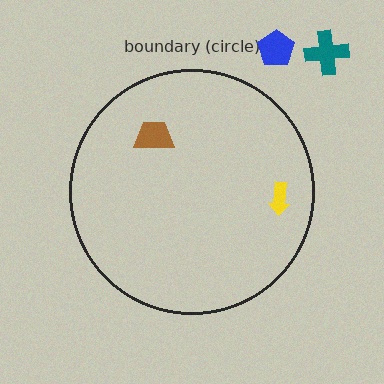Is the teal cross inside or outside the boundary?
Outside.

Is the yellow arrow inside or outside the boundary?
Inside.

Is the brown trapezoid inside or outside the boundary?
Inside.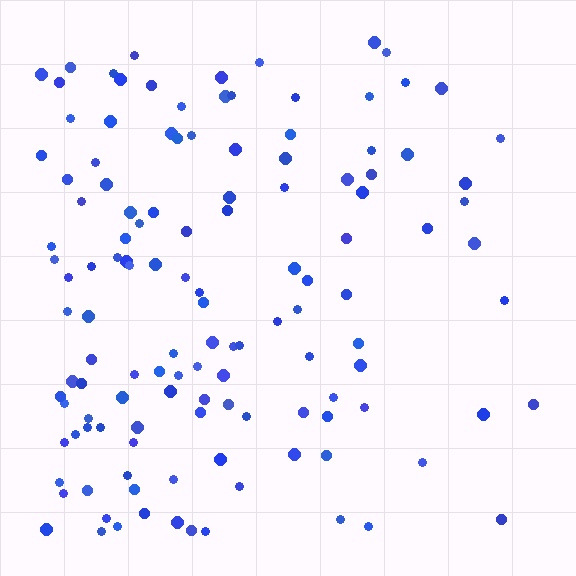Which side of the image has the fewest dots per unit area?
The right.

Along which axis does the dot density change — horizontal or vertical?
Horizontal.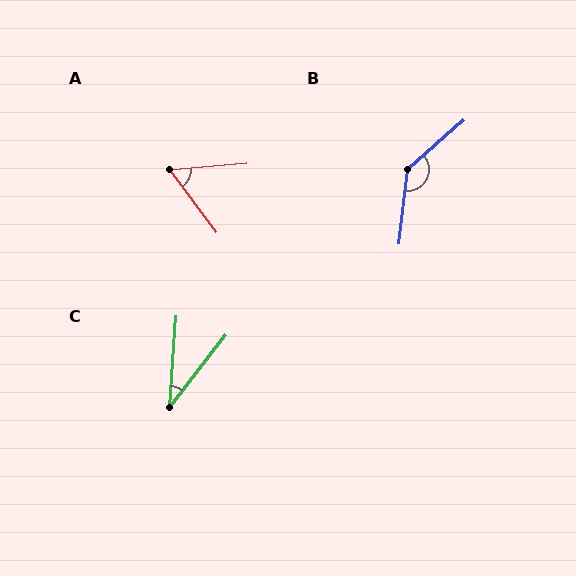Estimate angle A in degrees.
Approximately 58 degrees.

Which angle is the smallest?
C, at approximately 34 degrees.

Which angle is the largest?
B, at approximately 138 degrees.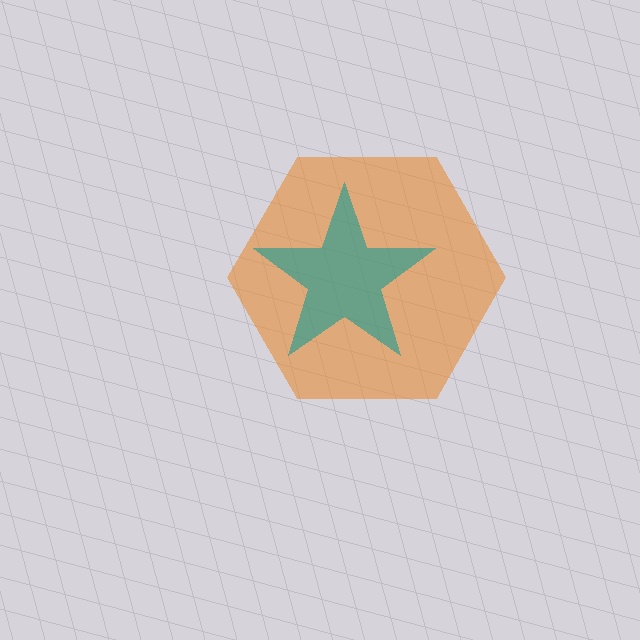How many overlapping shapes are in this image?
There are 2 overlapping shapes in the image.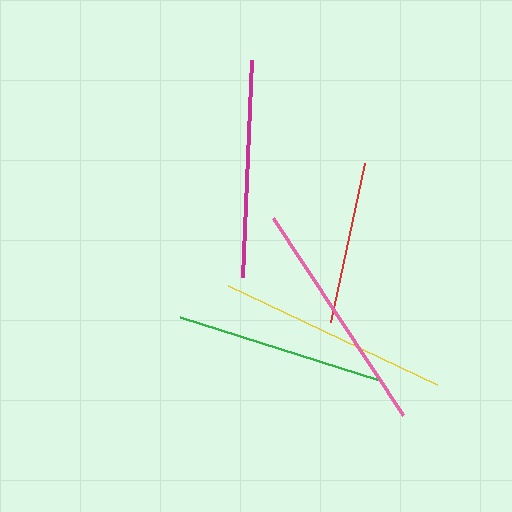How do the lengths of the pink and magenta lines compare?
The pink and magenta lines are approximately the same length.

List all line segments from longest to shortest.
From longest to shortest: pink, yellow, magenta, green, red.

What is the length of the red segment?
The red segment is approximately 162 pixels long.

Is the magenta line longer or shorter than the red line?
The magenta line is longer than the red line.